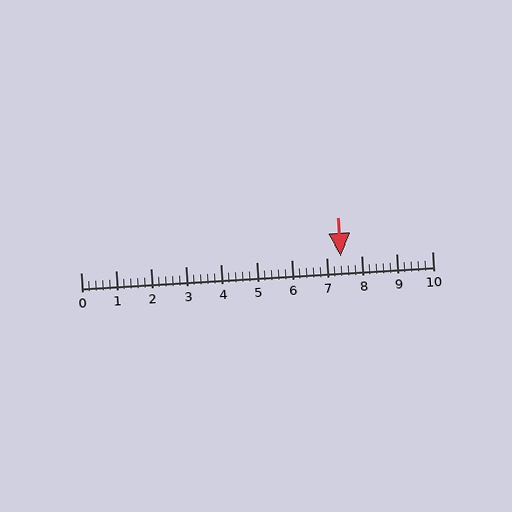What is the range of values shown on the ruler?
The ruler shows values from 0 to 10.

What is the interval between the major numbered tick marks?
The major tick marks are spaced 1 units apart.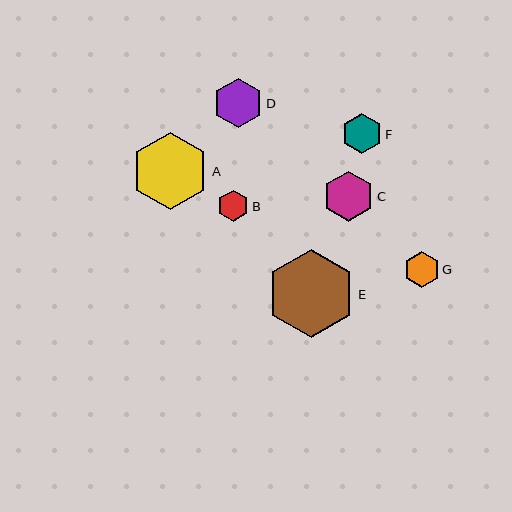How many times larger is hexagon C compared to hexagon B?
Hexagon C is approximately 1.6 times the size of hexagon B.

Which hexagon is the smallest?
Hexagon B is the smallest with a size of approximately 31 pixels.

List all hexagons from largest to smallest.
From largest to smallest: E, A, C, D, F, G, B.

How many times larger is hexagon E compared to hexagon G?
Hexagon E is approximately 2.5 times the size of hexagon G.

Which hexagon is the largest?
Hexagon E is the largest with a size of approximately 88 pixels.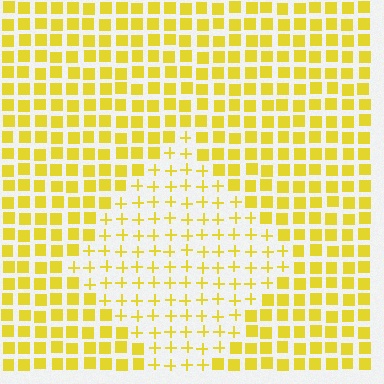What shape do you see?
I see a diamond.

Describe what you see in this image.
The image is filled with small yellow elements arranged in a uniform grid. A diamond-shaped region contains plus signs, while the surrounding area contains squares. The boundary is defined purely by the change in element shape.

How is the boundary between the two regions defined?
The boundary is defined by a change in element shape: plus signs inside vs. squares outside. All elements share the same color and spacing.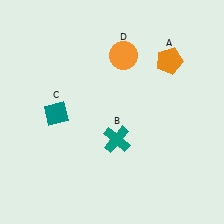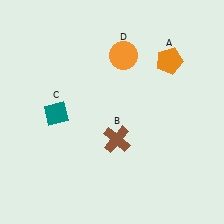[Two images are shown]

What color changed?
The cross (B) changed from teal in Image 1 to brown in Image 2.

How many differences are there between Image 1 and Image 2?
There is 1 difference between the two images.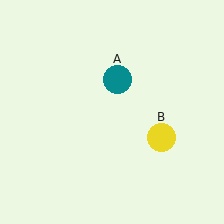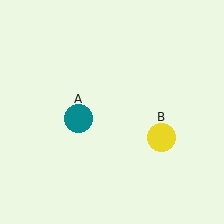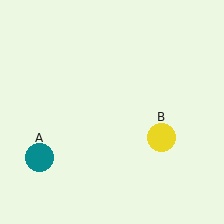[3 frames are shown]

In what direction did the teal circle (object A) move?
The teal circle (object A) moved down and to the left.